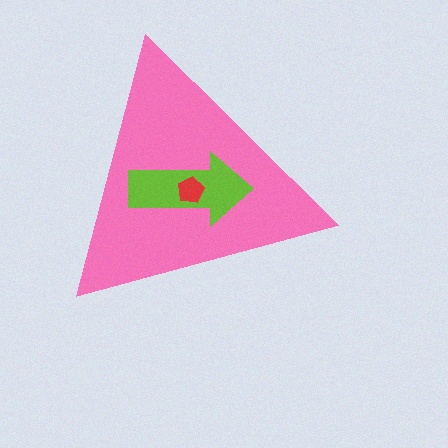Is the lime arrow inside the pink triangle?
Yes.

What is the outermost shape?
The pink triangle.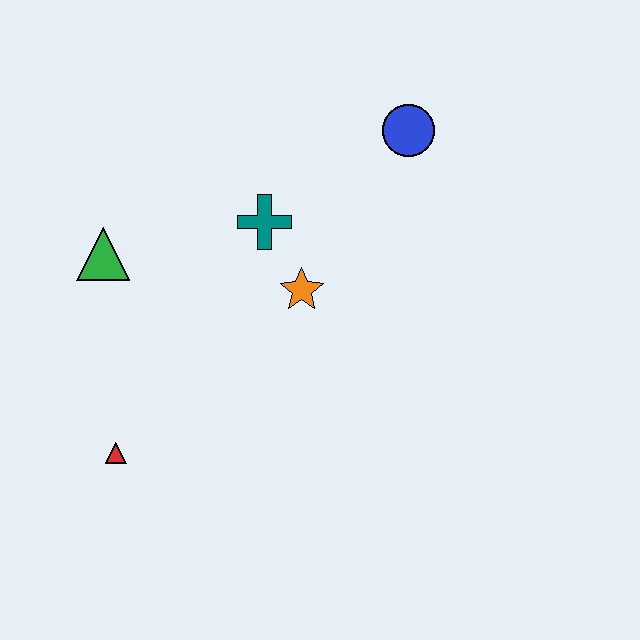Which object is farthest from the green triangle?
The blue circle is farthest from the green triangle.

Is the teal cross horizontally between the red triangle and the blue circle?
Yes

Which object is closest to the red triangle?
The green triangle is closest to the red triangle.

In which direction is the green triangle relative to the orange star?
The green triangle is to the left of the orange star.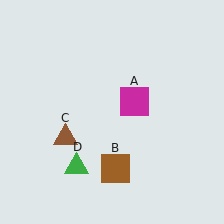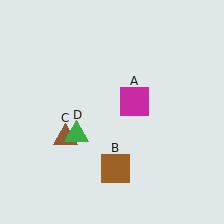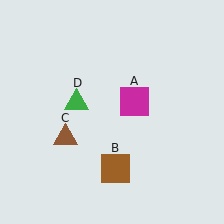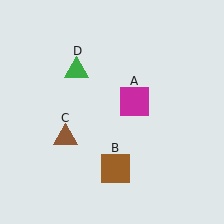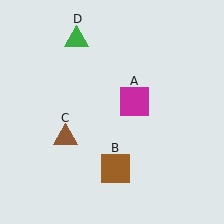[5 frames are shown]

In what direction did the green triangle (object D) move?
The green triangle (object D) moved up.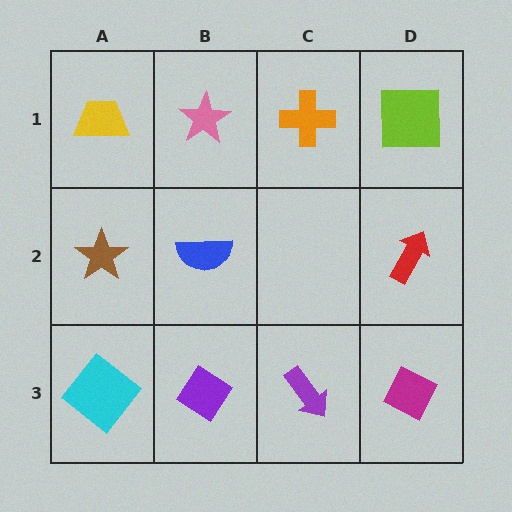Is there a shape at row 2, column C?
No, that cell is empty.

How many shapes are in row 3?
4 shapes.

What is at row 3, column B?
A purple diamond.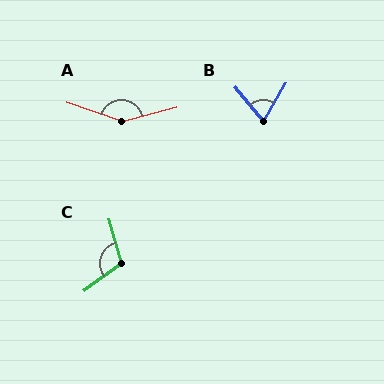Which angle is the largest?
A, at approximately 147 degrees.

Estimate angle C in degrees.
Approximately 110 degrees.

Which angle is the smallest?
B, at approximately 69 degrees.